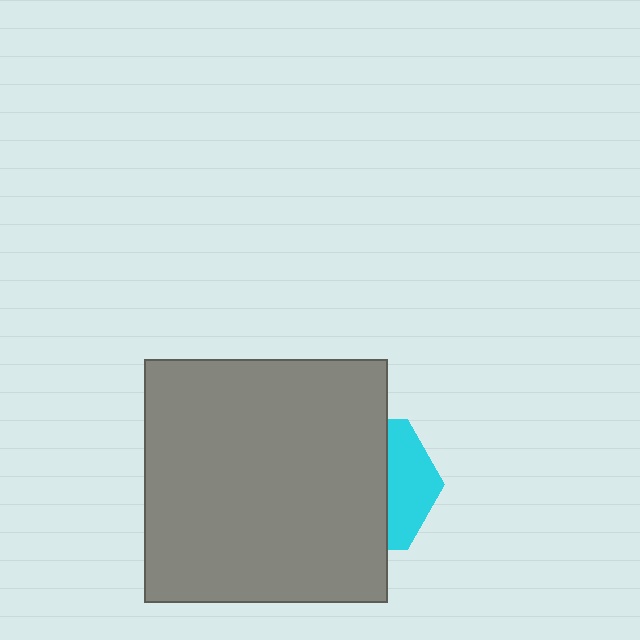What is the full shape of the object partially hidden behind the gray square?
The partially hidden object is a cyan hexagon.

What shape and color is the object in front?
The object in front is a gray square.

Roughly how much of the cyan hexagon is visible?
A small part of it is visible (roughly 34%).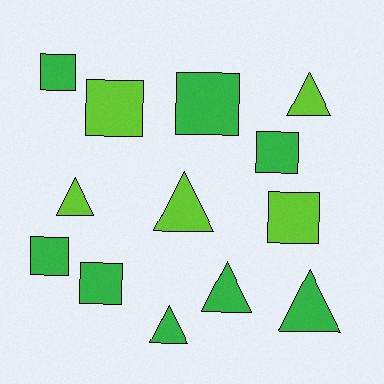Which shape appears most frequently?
Square, with 7 objects.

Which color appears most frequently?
Green, with 8 objects.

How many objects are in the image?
There are 13 objects.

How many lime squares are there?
There are 2 lime squares.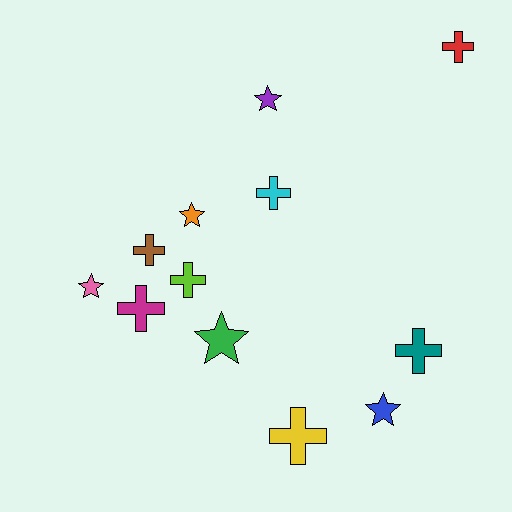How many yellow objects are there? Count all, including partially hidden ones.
There is 1 yellow object.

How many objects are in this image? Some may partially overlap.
There are 12 objects.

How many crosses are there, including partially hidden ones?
There are 7 crosses.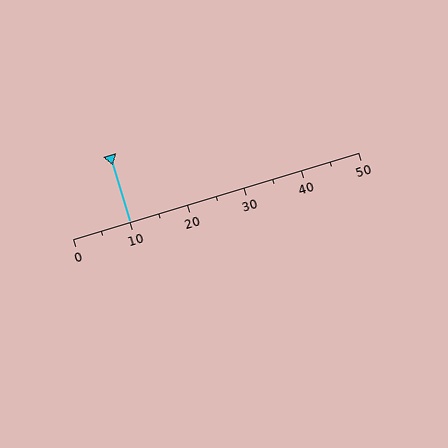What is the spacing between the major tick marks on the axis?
The major ticks are spaced 10 apart.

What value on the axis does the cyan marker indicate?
The marker indicates approximately 10.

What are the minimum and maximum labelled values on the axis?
The axis runs from 0 to 50.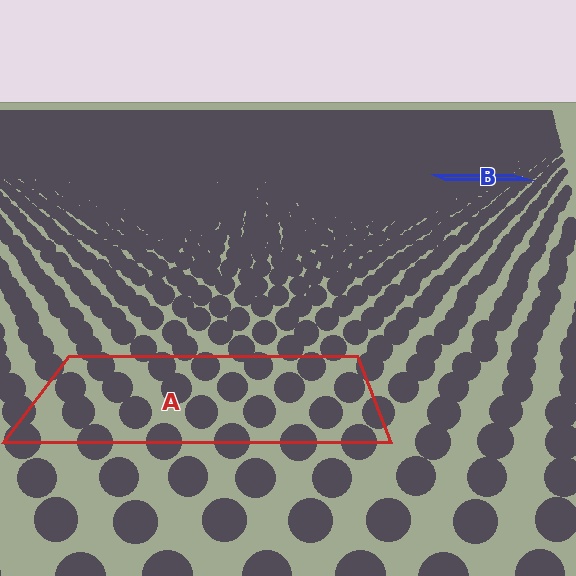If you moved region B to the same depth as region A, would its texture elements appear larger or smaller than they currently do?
They would appear larger. At a closer depth, the same texture elements are projected at a bigger on-screen size.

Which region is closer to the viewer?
Region A is closer. The texture elements there are larger and more spread out.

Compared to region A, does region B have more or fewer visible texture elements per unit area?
Region B has more texture elements per unit area — they are packed more densely because it is farther away.